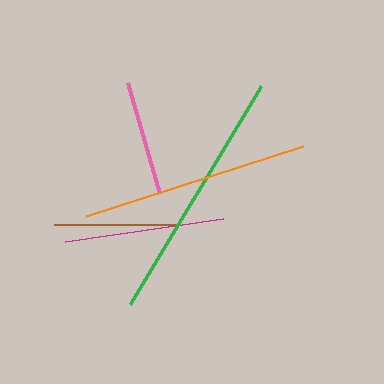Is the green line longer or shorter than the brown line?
The green line is longer than the brown line.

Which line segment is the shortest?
The pink line is the shortest at approximately 116 pixels.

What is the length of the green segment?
The green segment is approximately 255 pixels long.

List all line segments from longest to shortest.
From longest to shortest: green, orange, magenta, brown, pink.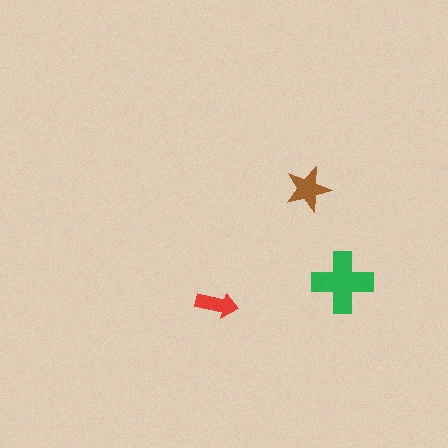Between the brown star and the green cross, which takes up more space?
The green cross.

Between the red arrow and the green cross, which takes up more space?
The green cross.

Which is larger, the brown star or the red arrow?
The brown star.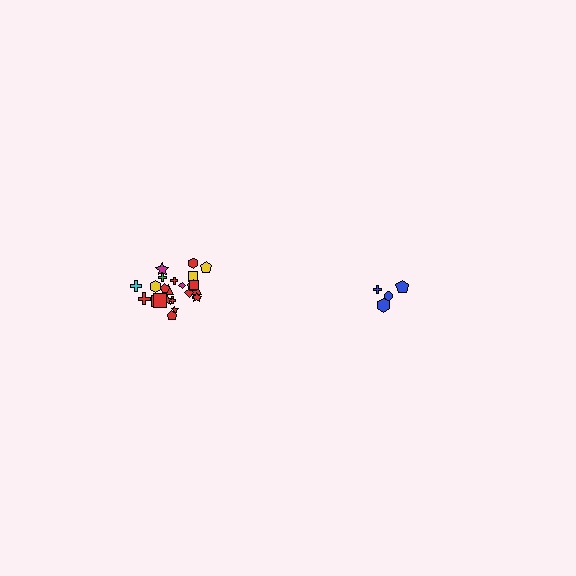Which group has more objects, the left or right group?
The left group.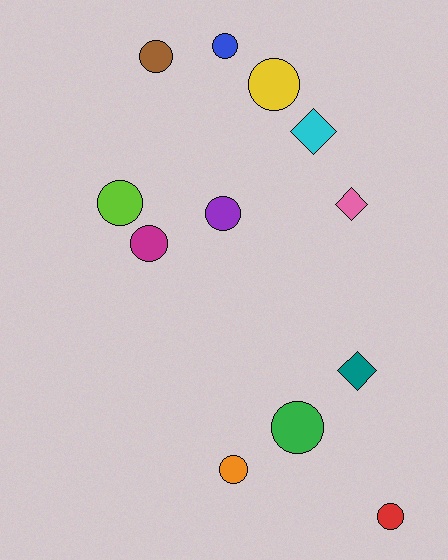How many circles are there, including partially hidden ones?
There are 9 circles.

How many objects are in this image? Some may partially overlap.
There are 12 objects.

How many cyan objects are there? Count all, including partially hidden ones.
There is 1 cyan object.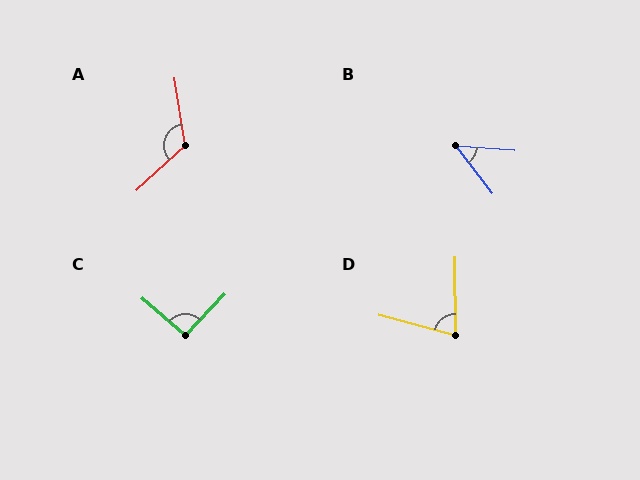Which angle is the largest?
A, at approximately 124 degrees.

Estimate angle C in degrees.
Approximately 93 degrees.